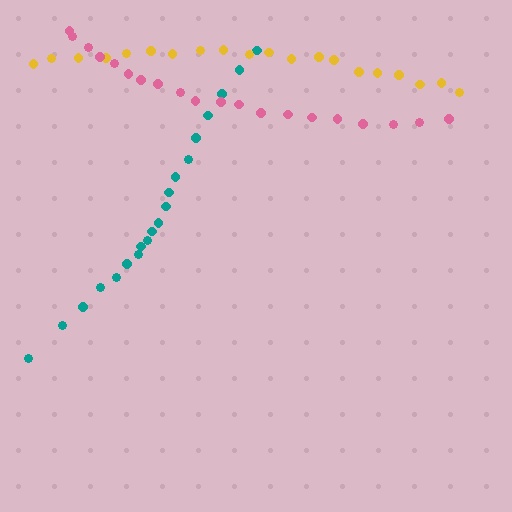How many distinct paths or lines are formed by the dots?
There are 3 distinct paths.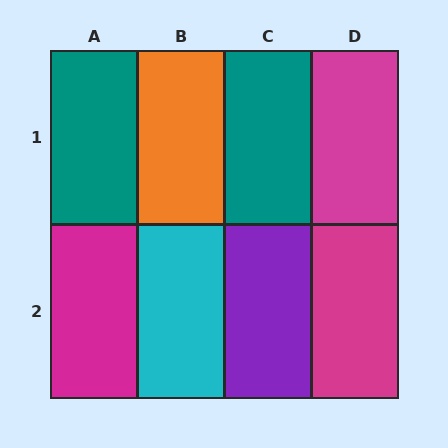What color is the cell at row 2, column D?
Magenta.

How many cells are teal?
2 cells are teal.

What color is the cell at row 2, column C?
Purple.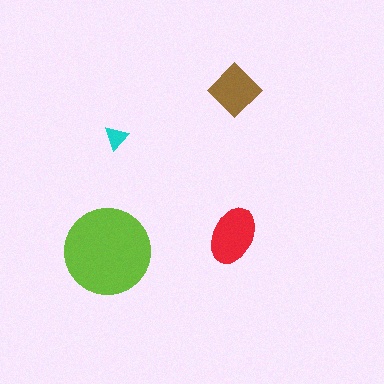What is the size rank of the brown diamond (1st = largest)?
3rd.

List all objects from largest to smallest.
The lime circle, the red ellipse, the brown diamond, the cyan triangle.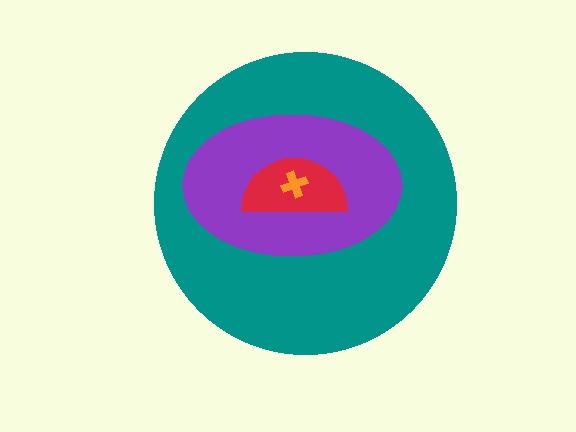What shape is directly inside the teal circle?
The purple ellipse.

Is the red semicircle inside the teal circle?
Yes.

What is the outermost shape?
The teal circle.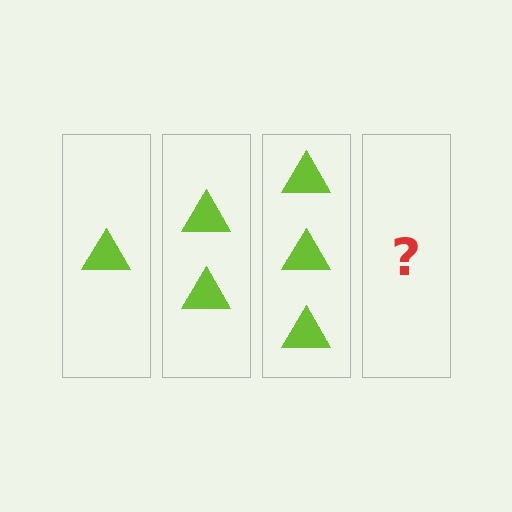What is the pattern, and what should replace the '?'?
The pattern is that each step adds one more triangle. The '?' should be 4 triangles.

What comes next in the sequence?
The next element should be 4 triangles.